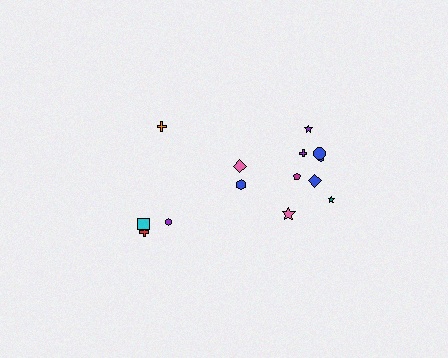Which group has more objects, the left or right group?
The right group.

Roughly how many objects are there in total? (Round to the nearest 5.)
Roughly 15 objects in total.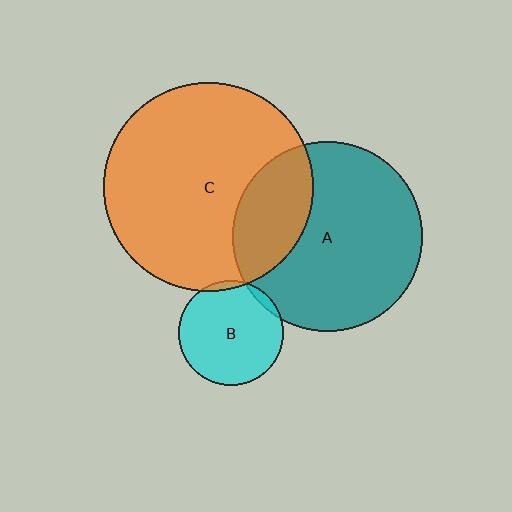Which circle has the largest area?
Circle C (orange).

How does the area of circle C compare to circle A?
Approximately 1.2 times.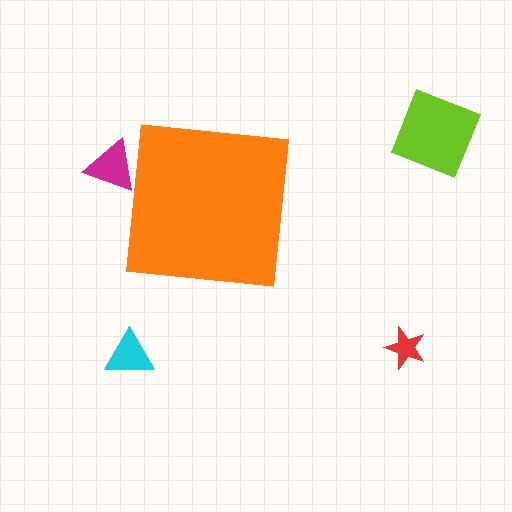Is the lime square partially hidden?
No, the lime square is fully visible.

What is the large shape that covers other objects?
An orange square.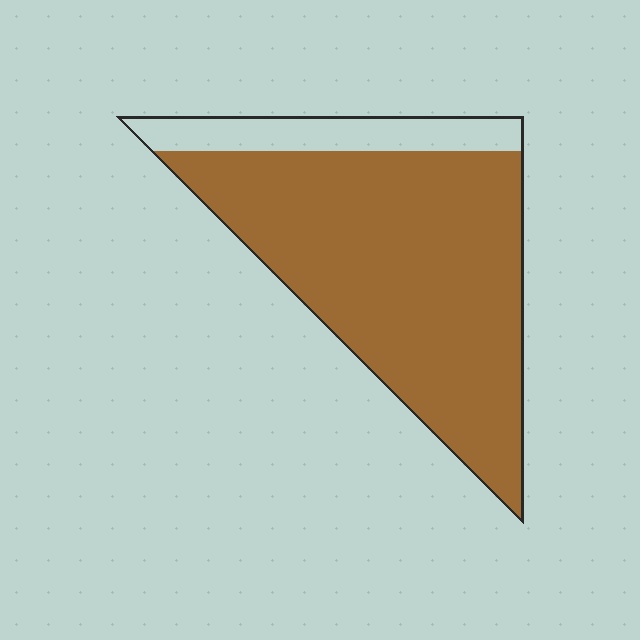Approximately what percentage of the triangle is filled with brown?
Approximately 85%.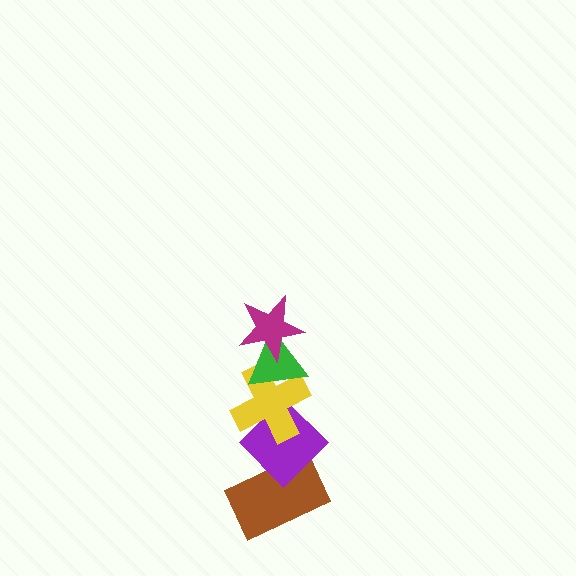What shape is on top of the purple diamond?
The yellow cross is on top of the purple diamond.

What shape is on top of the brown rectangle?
The purple diamond is on top of the brown rectangle.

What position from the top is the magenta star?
The magenta star is 1st from the top.